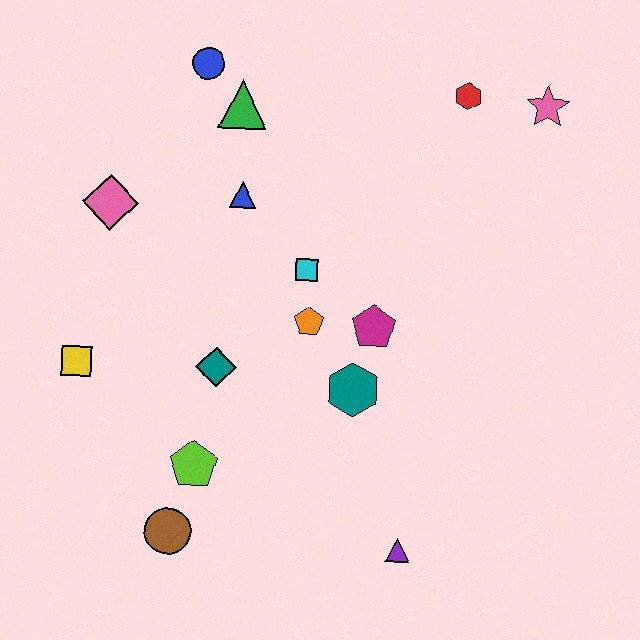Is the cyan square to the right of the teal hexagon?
No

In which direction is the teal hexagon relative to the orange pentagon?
The teal hexagon is below the orange pentagon.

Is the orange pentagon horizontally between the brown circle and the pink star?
Yes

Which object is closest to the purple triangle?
The teal hexagon is closest to the purple triangle.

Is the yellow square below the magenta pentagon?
Yes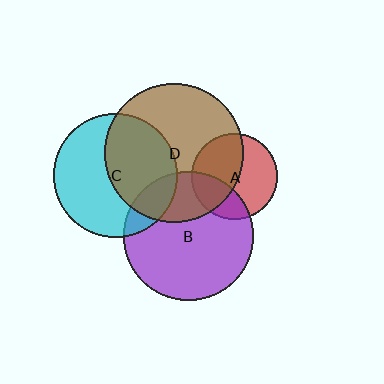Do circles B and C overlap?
Yes.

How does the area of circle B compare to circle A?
Approximately 2.3 times.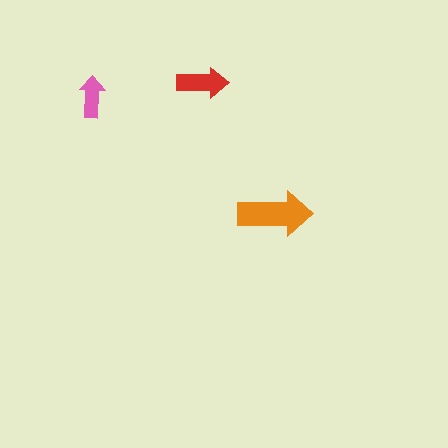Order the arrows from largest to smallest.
the orange one, the red one, the pink one.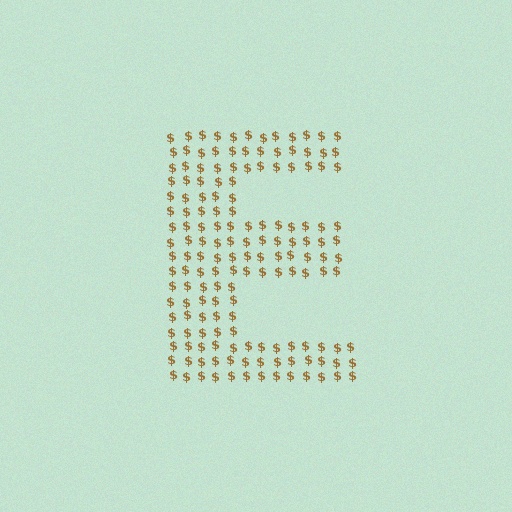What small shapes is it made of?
It is made of small dollar signs.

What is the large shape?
The large shape is the letter E.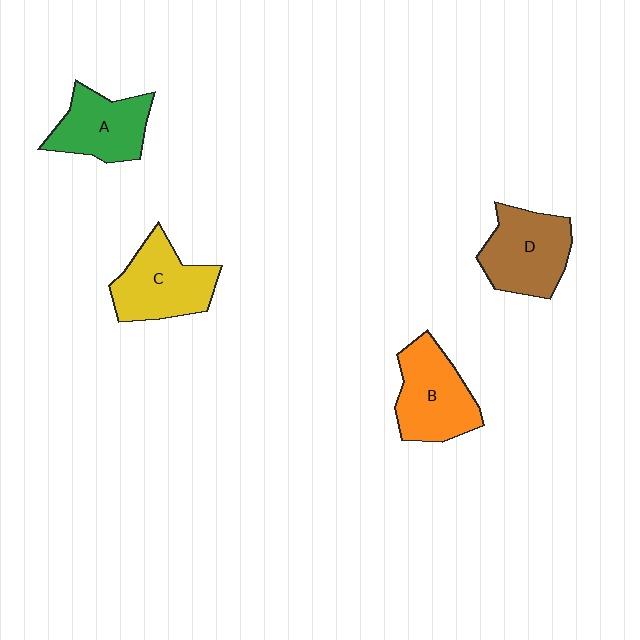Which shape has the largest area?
Shape B (orange).